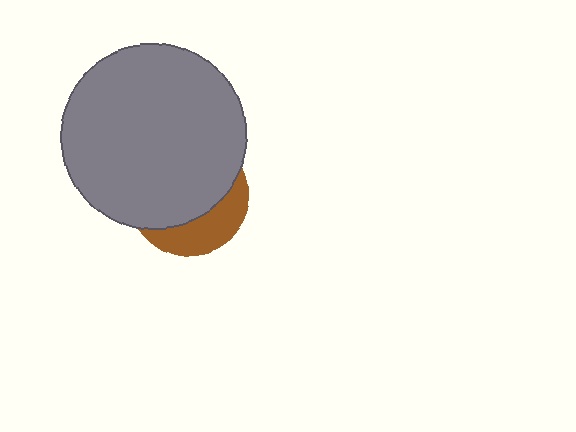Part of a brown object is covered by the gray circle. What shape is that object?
It is a circle.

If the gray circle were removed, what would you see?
You would see the complete brown circle.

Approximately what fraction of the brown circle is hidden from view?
Roughly 68% of the brown circle is hidden behind the gray circle.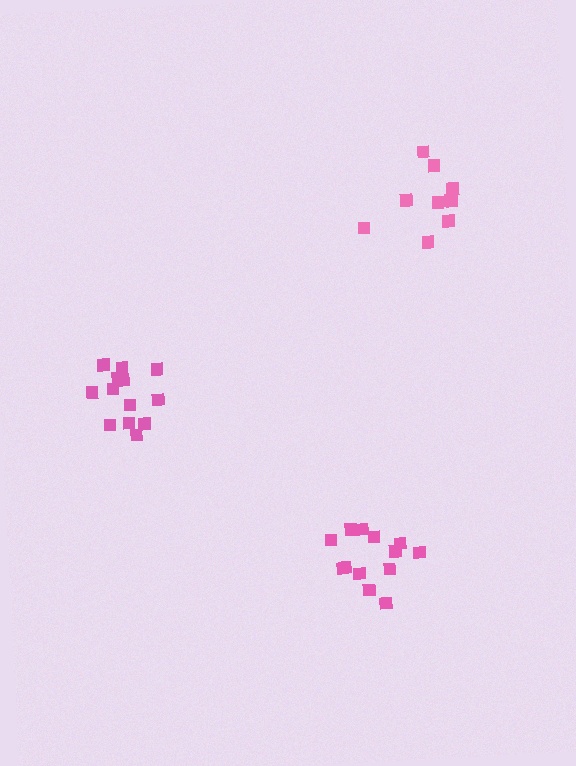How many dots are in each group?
Group 1: 10 dots, Group 2: 13 dots, Group 3: 13 dots (36 total).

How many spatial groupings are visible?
There are 3 spatial groupings.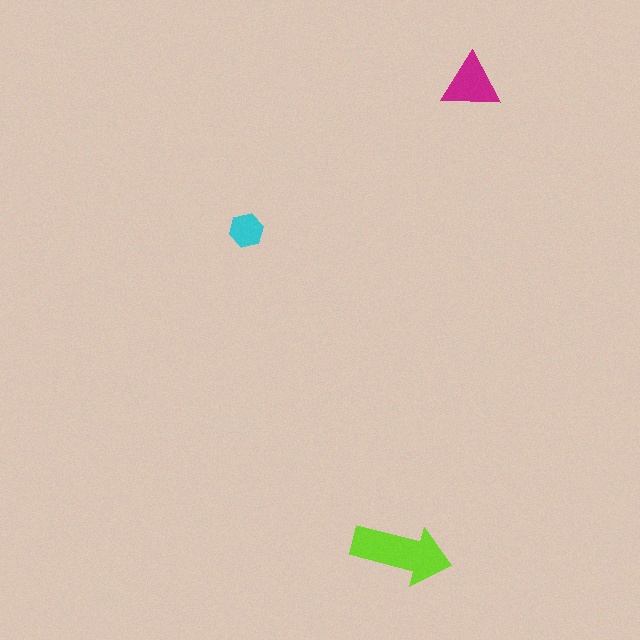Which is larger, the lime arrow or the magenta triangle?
The lime arrow.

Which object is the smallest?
The cyan hexagon.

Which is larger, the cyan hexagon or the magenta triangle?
The magenta triangle.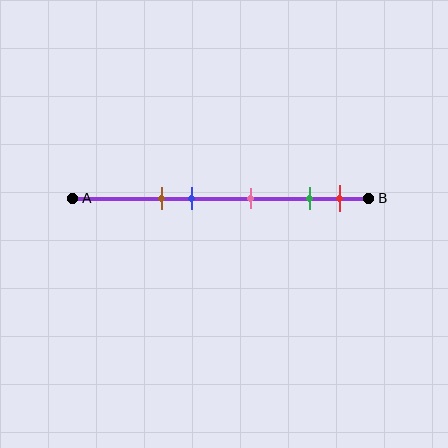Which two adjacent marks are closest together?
The green and red marks are the closest adjacent pair.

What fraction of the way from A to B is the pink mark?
The pink mark is approximately 60% (0.6) of the way from A to B.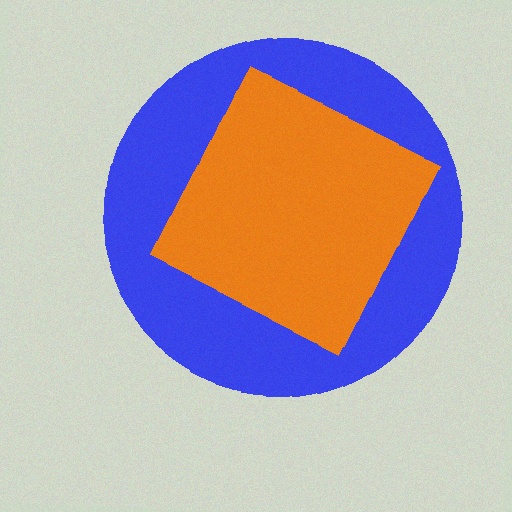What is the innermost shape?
The orange square.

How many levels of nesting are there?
2.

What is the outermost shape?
The blue circle.